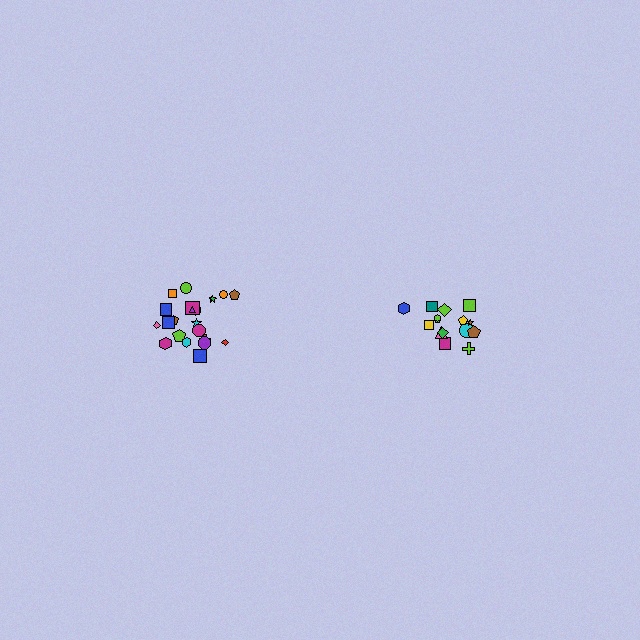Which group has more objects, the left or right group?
The left group.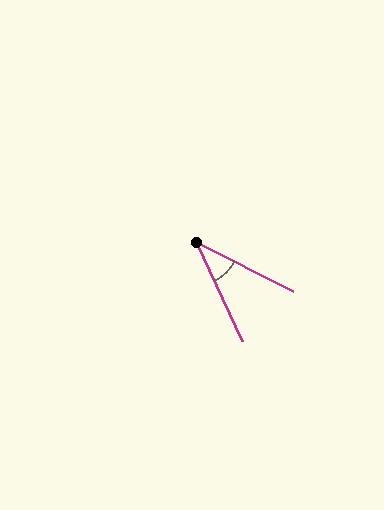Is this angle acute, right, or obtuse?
It is acute.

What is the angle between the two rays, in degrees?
Approximately 38 degrees.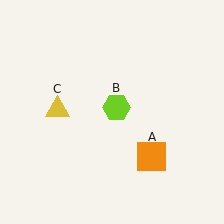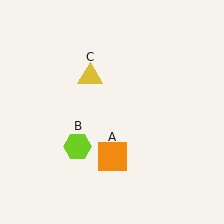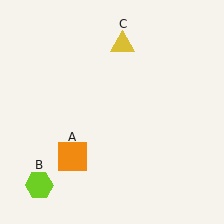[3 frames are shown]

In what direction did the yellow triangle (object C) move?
The yellow triangle (object C) moved up and to the right.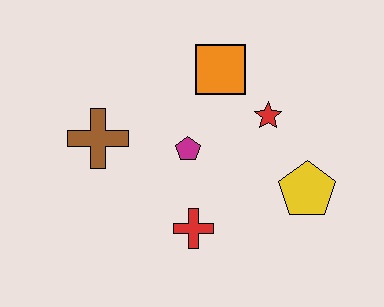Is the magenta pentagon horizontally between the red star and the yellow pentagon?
No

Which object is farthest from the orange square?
The red cross is farthest from the orange square.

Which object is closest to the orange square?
The red star is closest to the orange square.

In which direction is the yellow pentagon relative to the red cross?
The yellow pentagon is to the right of the red cross.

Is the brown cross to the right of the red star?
No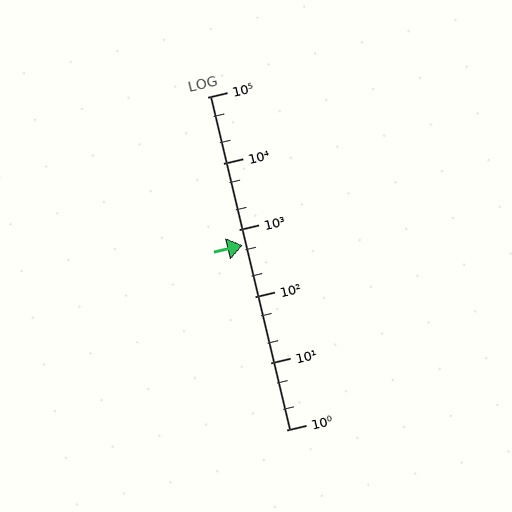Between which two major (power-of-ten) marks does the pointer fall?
The pointer is between 100 and 1000.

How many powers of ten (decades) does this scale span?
The scale spans 5 decades, from 1 to 100000.